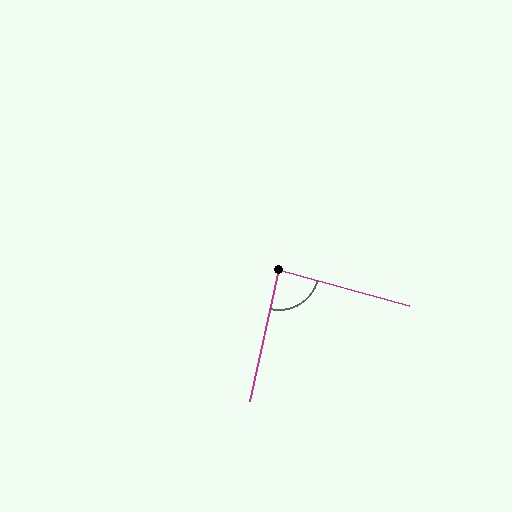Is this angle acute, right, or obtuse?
It is approximately a right angle.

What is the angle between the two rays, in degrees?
Approximately 87 degrees.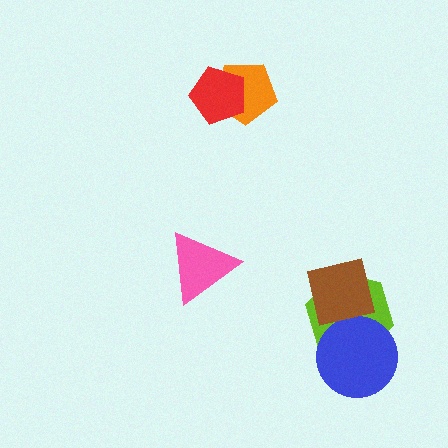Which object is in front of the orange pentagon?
The red pentagon is in front of the orange pentagon.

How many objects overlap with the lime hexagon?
2 objects overlap with the lime hexagon.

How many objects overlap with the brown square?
1 object overlaps with the brown square.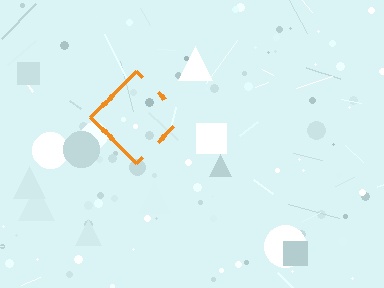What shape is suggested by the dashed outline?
The dashed outline suggests a diamond.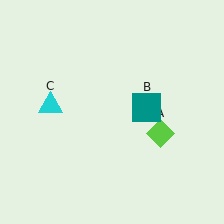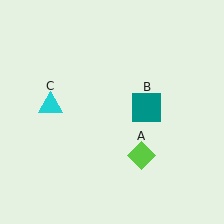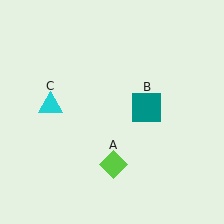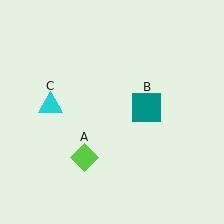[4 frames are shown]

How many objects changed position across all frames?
1 object changed position: lime diamond (object A).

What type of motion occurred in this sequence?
The lime diamond (object A) rotated clockwise around the center of the scene.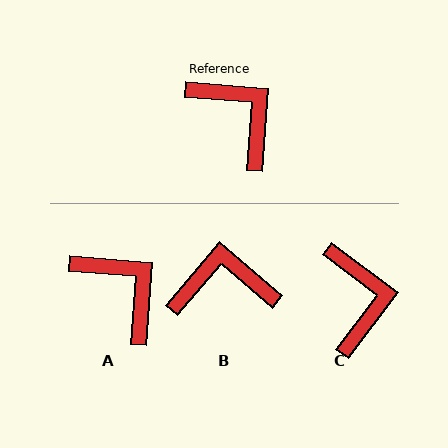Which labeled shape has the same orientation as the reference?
A.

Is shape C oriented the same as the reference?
No, it is off by about 32 degrees.